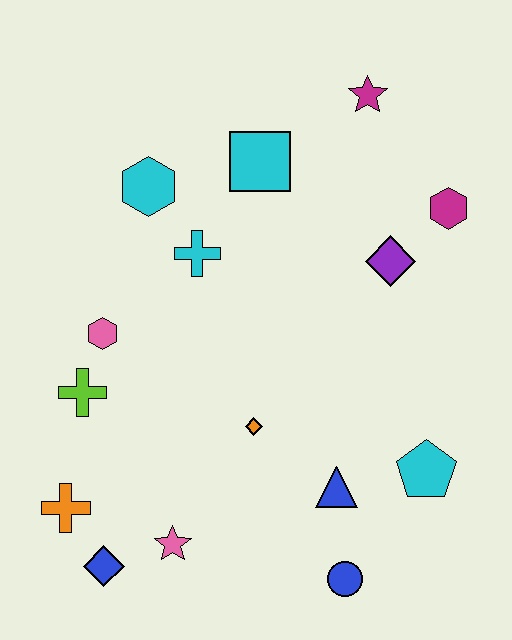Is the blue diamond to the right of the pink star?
No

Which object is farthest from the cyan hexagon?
The blue circle is farthest from the cyan hexagon.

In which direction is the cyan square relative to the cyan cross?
The cyan square is above the cyan cross.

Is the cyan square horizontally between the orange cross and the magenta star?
Yes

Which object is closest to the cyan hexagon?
The cyan cross is closest to the cyan hexagon.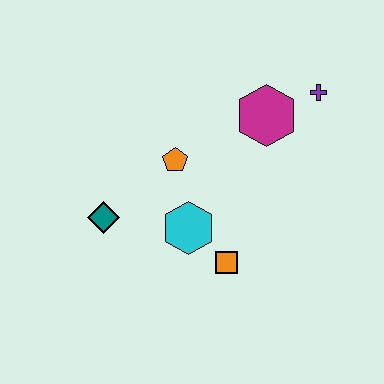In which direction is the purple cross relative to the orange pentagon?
The purple cross is to the right of the orange pentagon.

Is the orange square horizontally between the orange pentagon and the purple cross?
Yes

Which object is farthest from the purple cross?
The teal diamond is farthest from the purple cross.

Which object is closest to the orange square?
The cyan hexagon is closest to the orange square.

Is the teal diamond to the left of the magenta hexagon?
Yes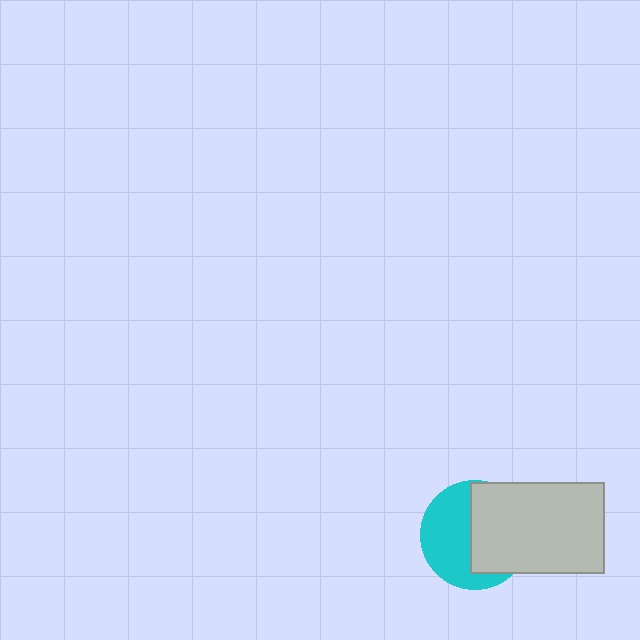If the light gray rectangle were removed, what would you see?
You would see the complete cyan circle.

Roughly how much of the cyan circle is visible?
About half of it is visible (roughly 50%).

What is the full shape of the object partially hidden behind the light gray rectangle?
The partially hidden object is a cyan circle.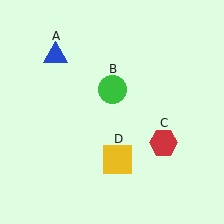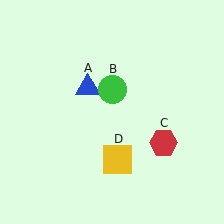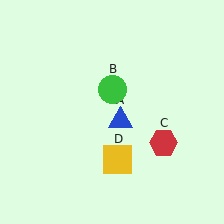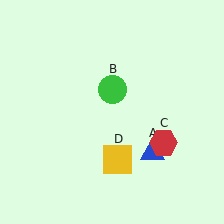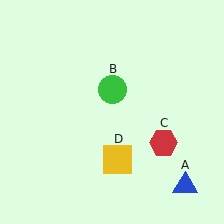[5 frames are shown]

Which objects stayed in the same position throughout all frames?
Green circle (object B) and red hexagon (object C) and yellow square (object D) remained stationary.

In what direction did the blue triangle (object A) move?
The blue triangle (object A) moved down and to the right.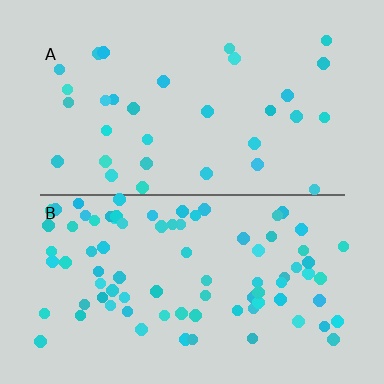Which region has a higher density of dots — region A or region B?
B (the bottom).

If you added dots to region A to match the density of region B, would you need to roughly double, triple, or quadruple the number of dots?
Approximately triple.